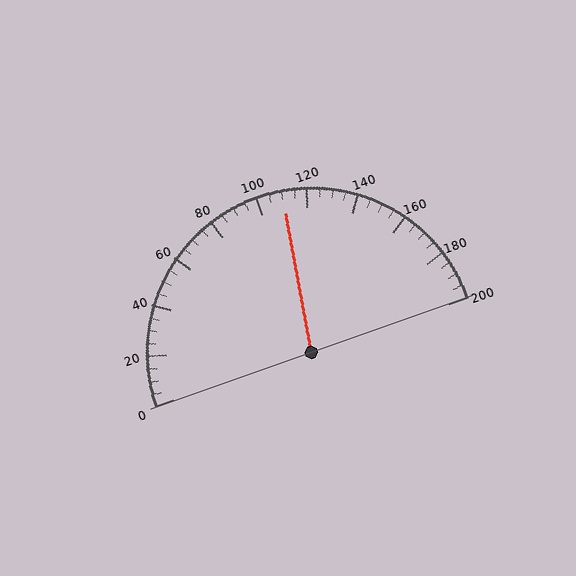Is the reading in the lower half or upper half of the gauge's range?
The reading is in the upper half of the range (0 to 200).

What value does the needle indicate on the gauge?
The needle indicates approximately 110.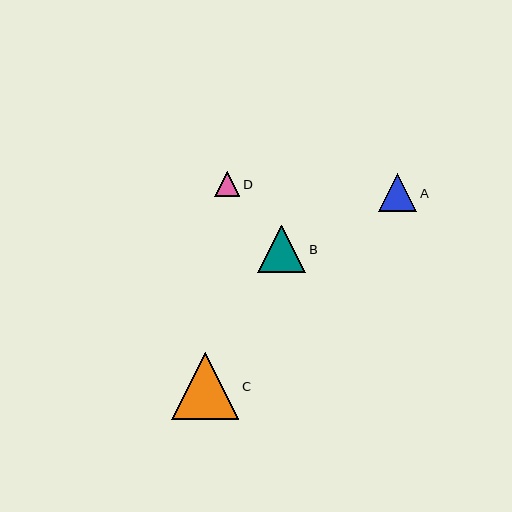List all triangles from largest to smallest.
From largest to smallest: C, B, A, D.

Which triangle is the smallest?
Triangle D is the smallest with a size of approximately 25 pixels.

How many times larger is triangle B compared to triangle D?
Triangle B is approximately 1.9 times the size of triangle D.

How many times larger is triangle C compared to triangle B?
Triangle C is approximately 1.4 times the size of triangle B.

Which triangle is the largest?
Triangle C is the largest with a size of approximately 67 pixels.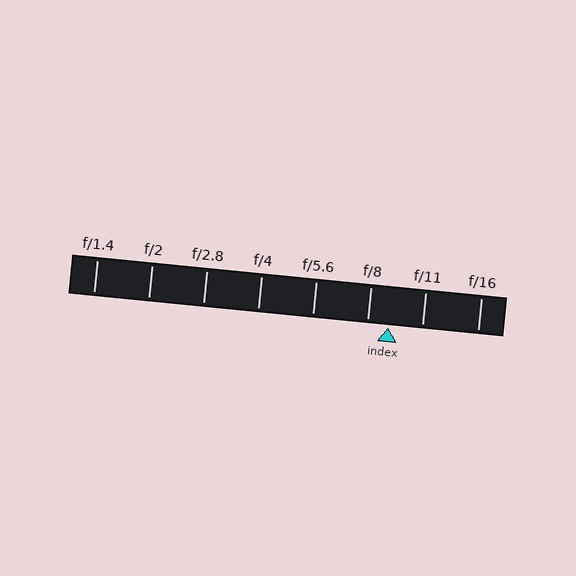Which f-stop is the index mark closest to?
The index mark is closest to f/8.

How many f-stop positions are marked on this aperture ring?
There are 8 f-stop positions marked.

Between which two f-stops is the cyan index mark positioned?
The index mark is between f/8 and f/11.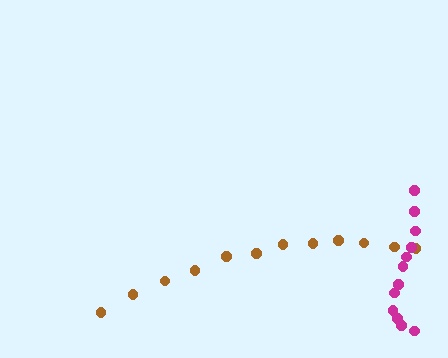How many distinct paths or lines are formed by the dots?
There are 2 distinct paths.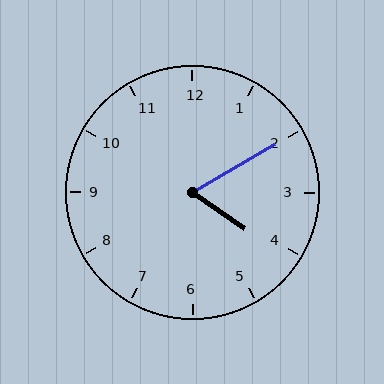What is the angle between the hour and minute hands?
Approximately 65 degrees.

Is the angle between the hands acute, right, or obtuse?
It is acute.